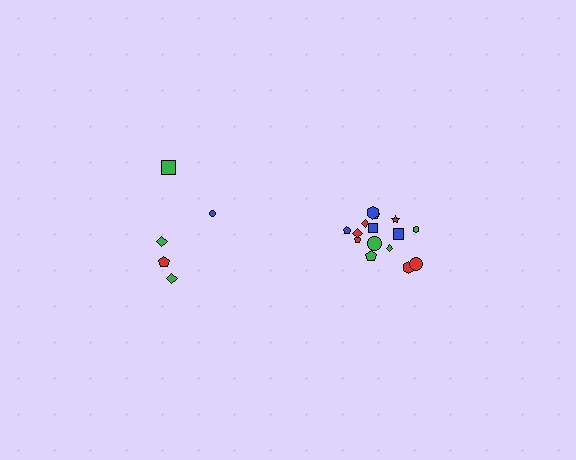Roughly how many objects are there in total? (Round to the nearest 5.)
Roughly 20 objects in total.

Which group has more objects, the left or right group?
The right group.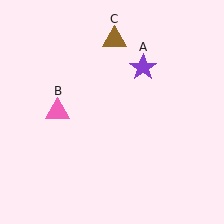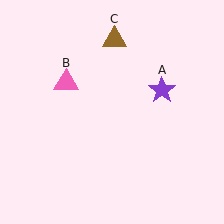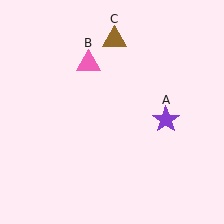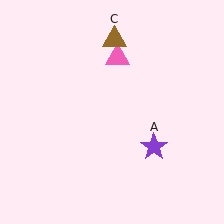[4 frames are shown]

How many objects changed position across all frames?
2 objects changed position: purple star (object A), pink triangle (object B).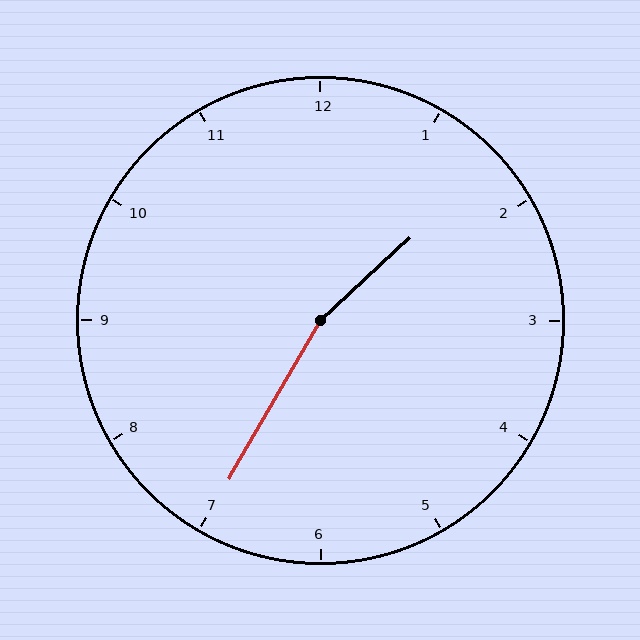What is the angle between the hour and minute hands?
Approximately 162 degrees.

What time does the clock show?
1:35.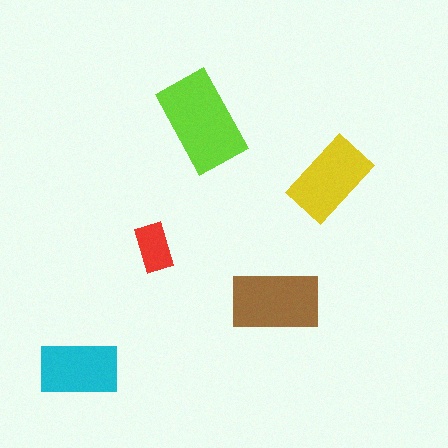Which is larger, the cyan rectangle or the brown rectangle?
The brown one.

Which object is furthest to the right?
The yellow rectangle is rightmost.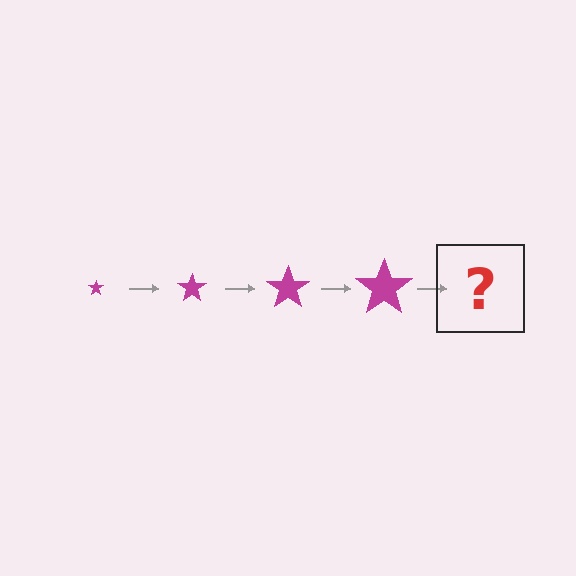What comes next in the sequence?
The next element should be a magenta star, larger than the previous one.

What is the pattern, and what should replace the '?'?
The pattern is that the star gets progressively larger each step. The '?' should be a magenta star, larger than the previous one.